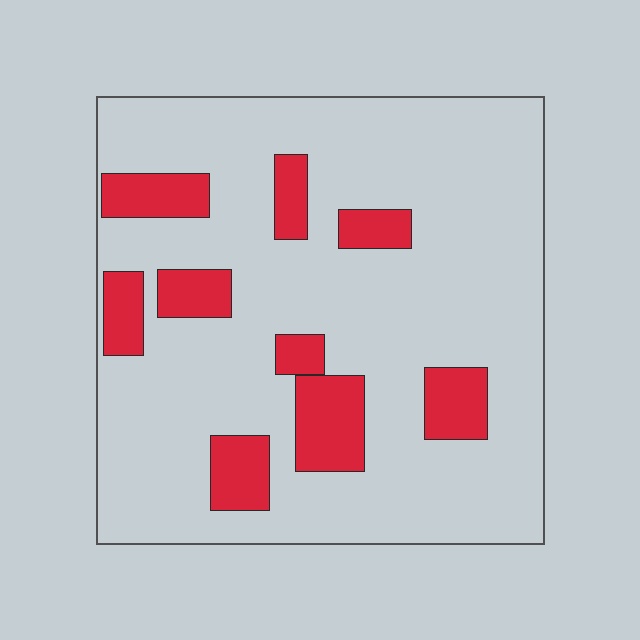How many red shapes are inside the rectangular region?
9.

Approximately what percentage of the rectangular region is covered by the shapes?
Approximately 20%.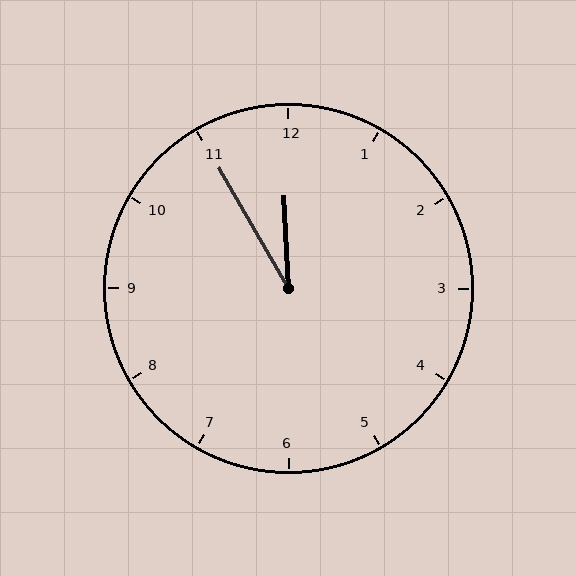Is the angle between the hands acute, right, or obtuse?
It is acute.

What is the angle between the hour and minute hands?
Approximately 28 degrees.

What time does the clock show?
11:55.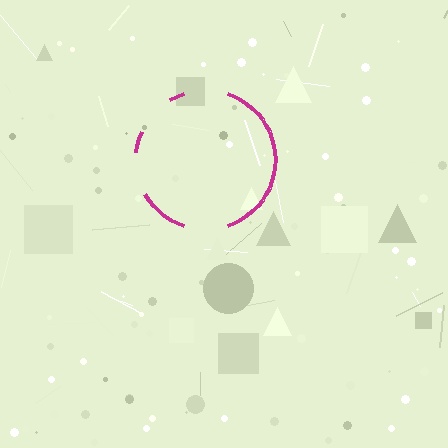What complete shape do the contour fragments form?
The contour fragments form a circle.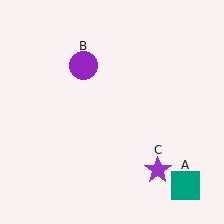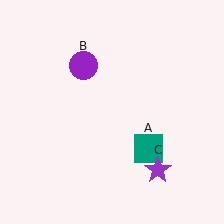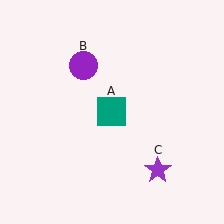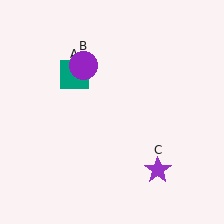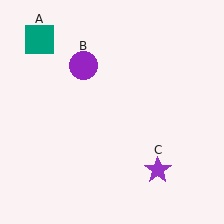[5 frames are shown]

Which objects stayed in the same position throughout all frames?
Purple circle (object B) and purple star (object C) remained stationary.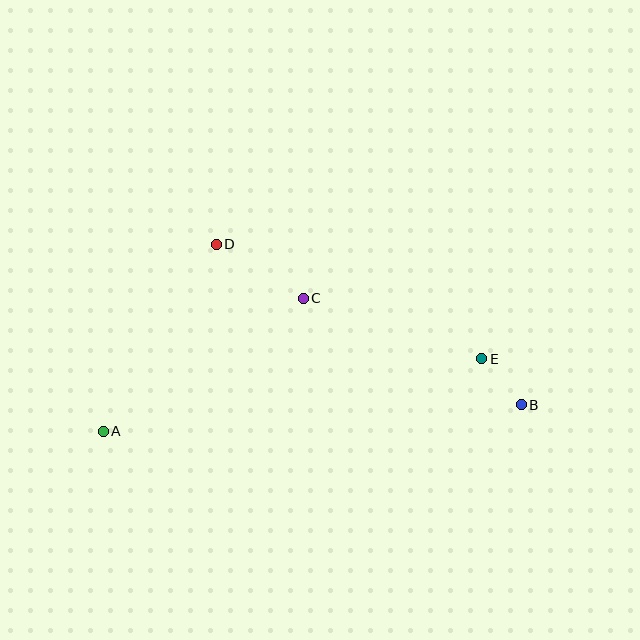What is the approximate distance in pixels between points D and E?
The distance between D and E is approximately 289 pixels.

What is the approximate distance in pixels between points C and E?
The distance between C and E is approximately 189 pixels.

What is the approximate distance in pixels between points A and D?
The distance between A and D is approximately 218 pixels.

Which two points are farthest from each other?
Points A and B are farthest from each other.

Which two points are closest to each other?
Points B and E are closest to each other.